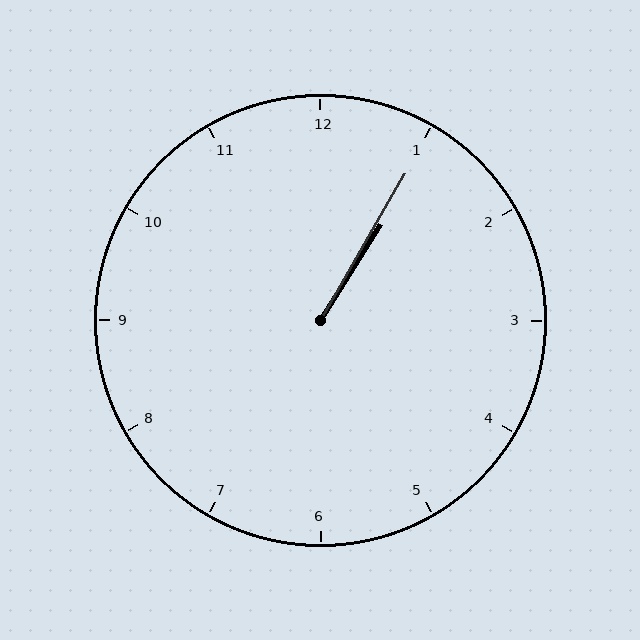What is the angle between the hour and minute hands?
Approximately 2 degrees.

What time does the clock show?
1:05.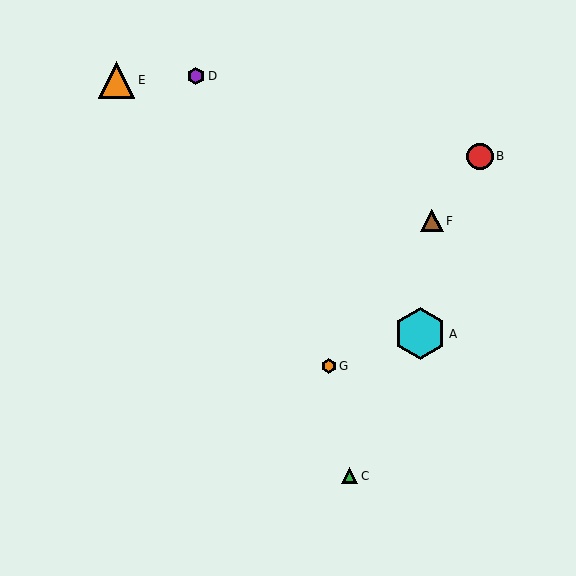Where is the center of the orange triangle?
The center of the orange triangle is at (117, 80).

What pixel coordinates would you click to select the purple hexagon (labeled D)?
Click at (196, 76) to select the purple hexagon D.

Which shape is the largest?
The cyan hexagon (labeled A) is the largest.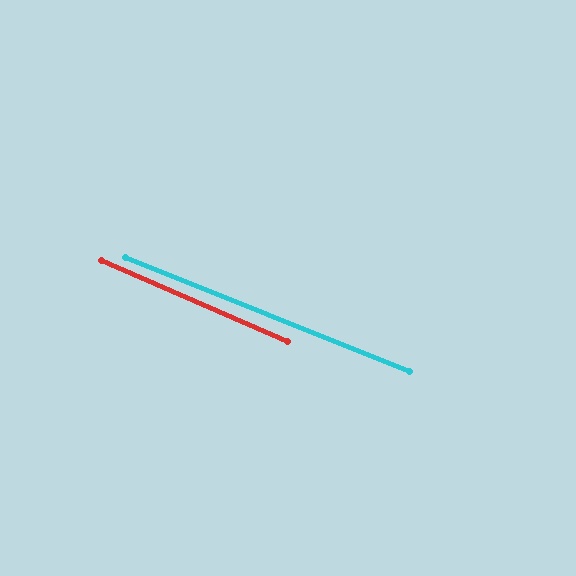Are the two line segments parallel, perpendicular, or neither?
Parallel — their directions differ by only 1.7°.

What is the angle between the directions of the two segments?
Approximately 2 degrees.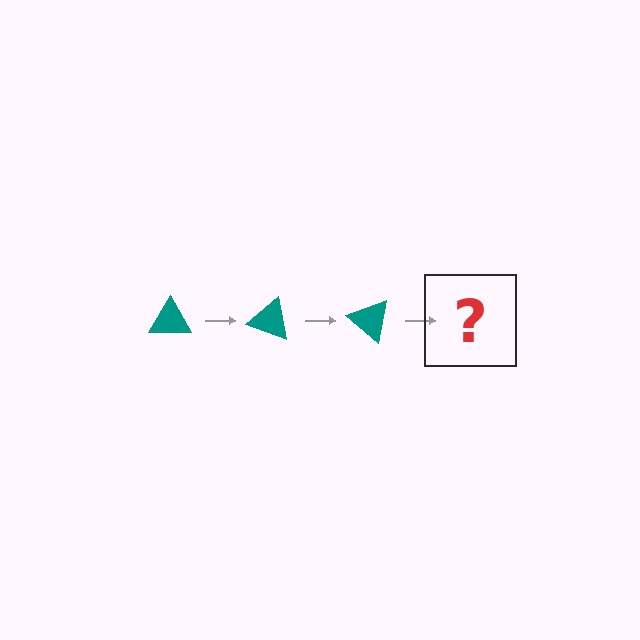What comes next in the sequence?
The next element should be a teal triangle rotated 60 degrees.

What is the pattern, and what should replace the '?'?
The pattern is that the triangle rotates 20 degrees each step. The '?' should be a teal triangle rotated 60 degrees.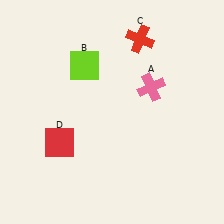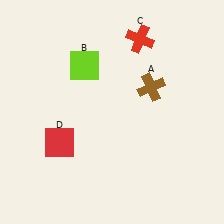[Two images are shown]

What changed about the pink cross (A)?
In Image 1, A is pink. In Image 2, it changed to brown.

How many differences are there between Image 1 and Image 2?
There is 1 difference between the two images.